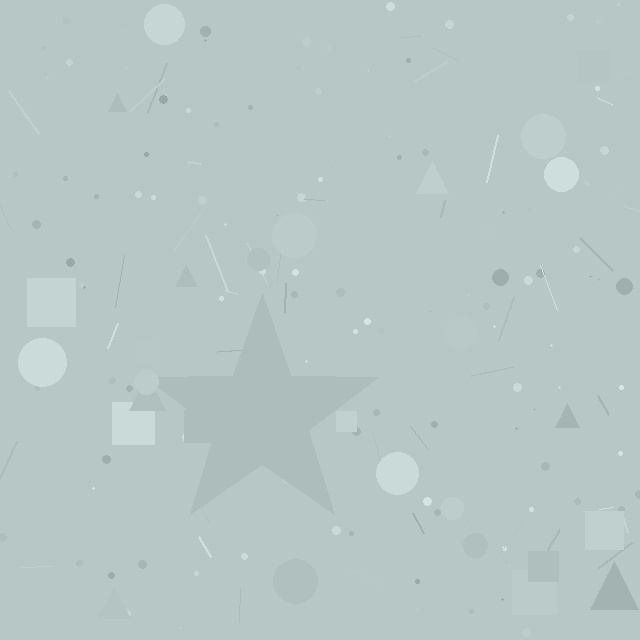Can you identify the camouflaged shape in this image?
The camouflaged shape is a star.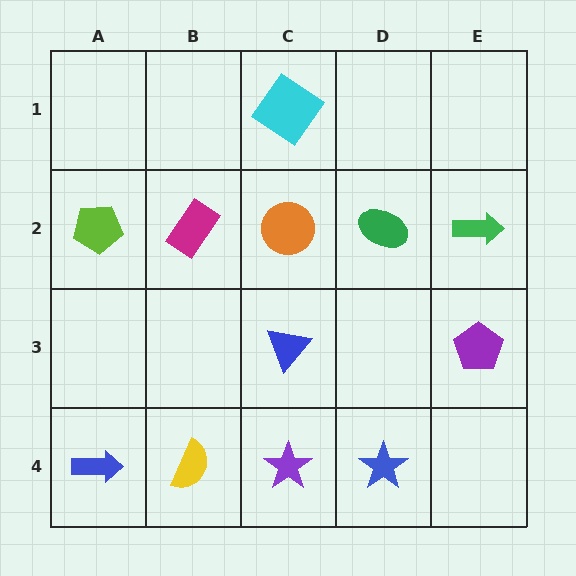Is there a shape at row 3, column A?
No, that cell is empty.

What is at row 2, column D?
A green ellipse.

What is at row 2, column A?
A lime pentagon.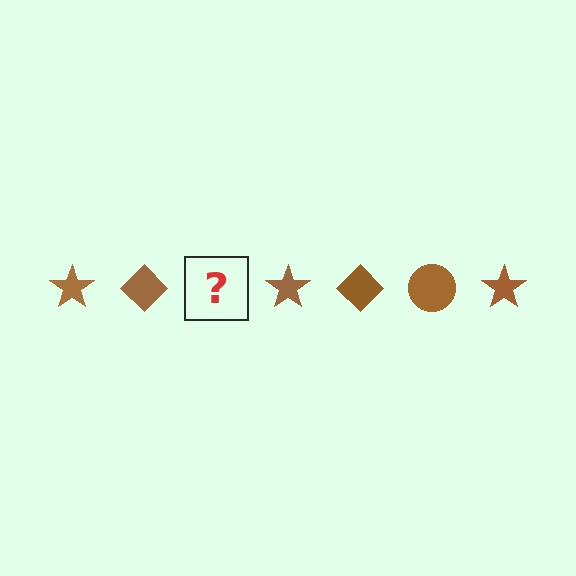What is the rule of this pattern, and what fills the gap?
The rule is that the pattern cycles through star, diamond, circle shapes in brown. The gap should be filled with a brown circle.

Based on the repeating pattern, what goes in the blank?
The blank should be a brown circle.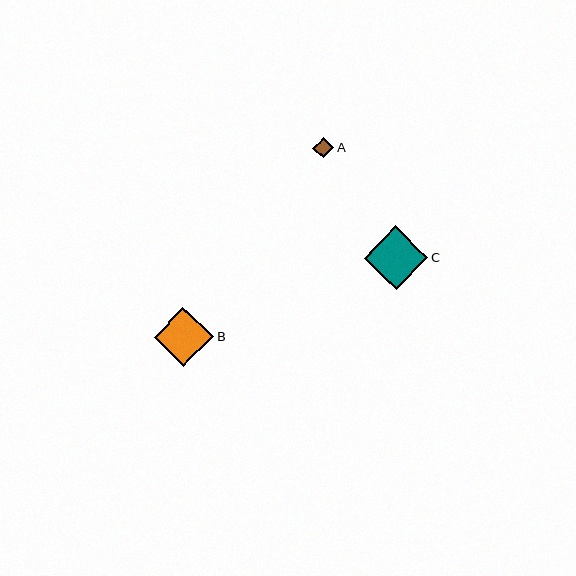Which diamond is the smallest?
Diamond A is the smallest with a size of approximately 21 pixels.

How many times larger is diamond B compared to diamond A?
Diamond B is approximately 2.9 times the size of diamond A.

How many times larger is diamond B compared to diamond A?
Diamond B is approximately 2.9 times the size of diamond A.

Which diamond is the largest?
Diamond C is the largest with a size of approximately 63 pixels.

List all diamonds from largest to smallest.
From largest to smallest: C, B, A.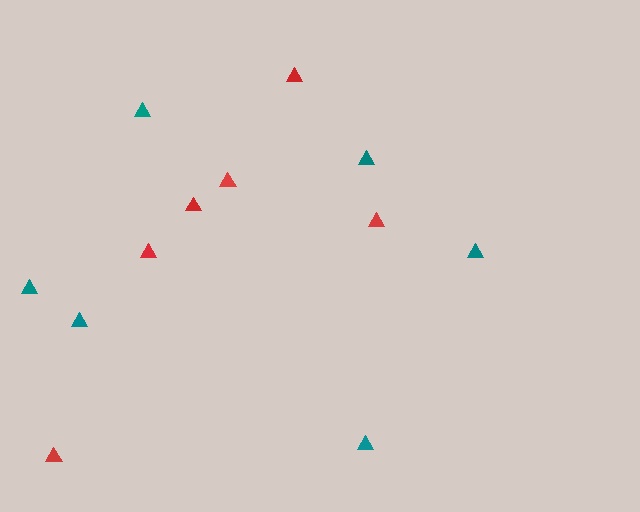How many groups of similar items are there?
There are 2 groups: one group of teal triangles (6) and one group of red triangles (6).